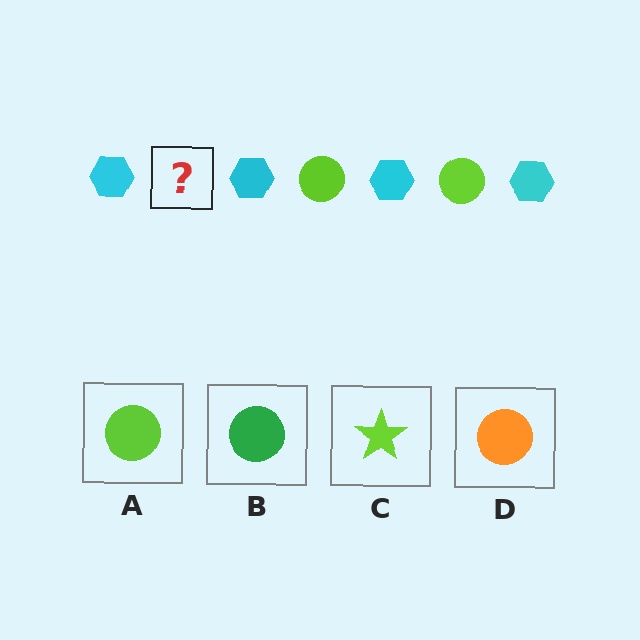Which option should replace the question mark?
Option A.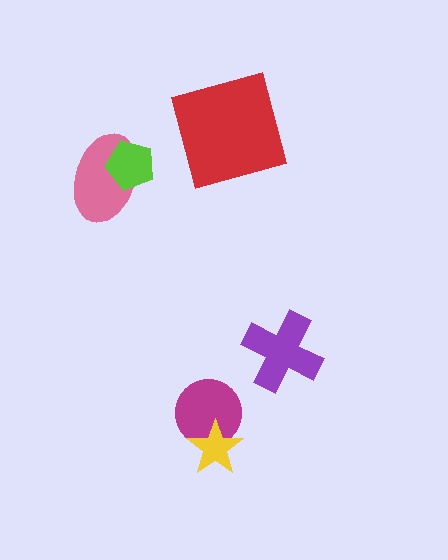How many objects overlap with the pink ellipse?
1 object overlaps with the pink ellipse.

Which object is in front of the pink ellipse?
The lime pentagon is in front of the pink ellipse.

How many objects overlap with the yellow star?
1 object overlaps with the yellow star.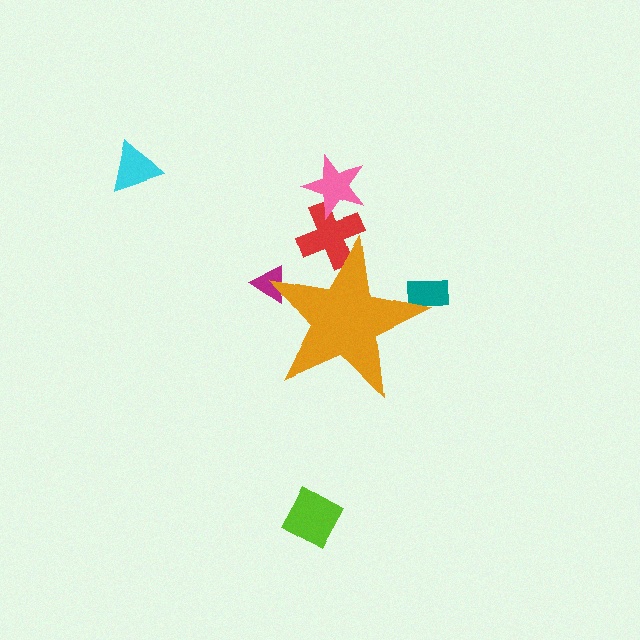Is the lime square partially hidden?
No, the lime square is fully visible.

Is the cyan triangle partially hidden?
No, the cyan triangle is fully visible.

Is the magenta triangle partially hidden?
Yes, the magenta triangle is partially hidden behind the orange star.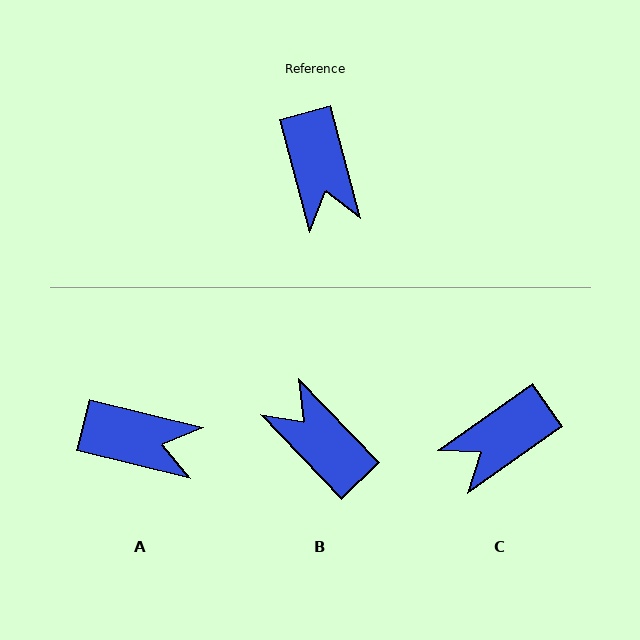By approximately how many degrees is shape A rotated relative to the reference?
Approximately 61 degrees counter-clockwise.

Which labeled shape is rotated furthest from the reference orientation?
B, about 151 degrees away.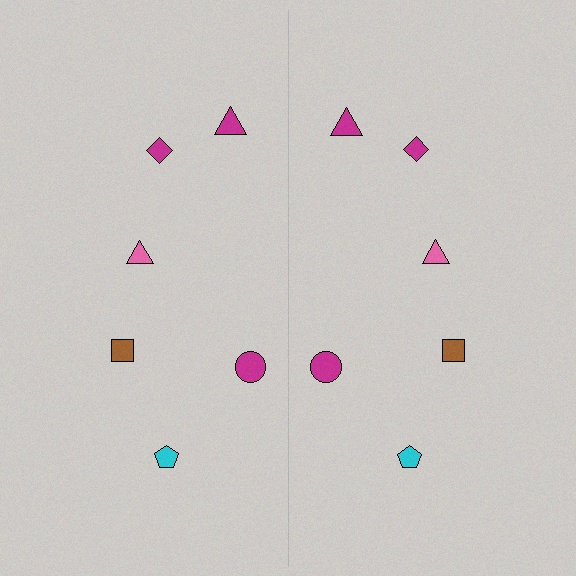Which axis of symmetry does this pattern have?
The pattern has a vertical axis of symmetry running through the center of the image.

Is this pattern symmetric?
Yes, this pattern has bilateral (reflection) symmetry.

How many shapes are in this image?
There are 12 shapes in this image.